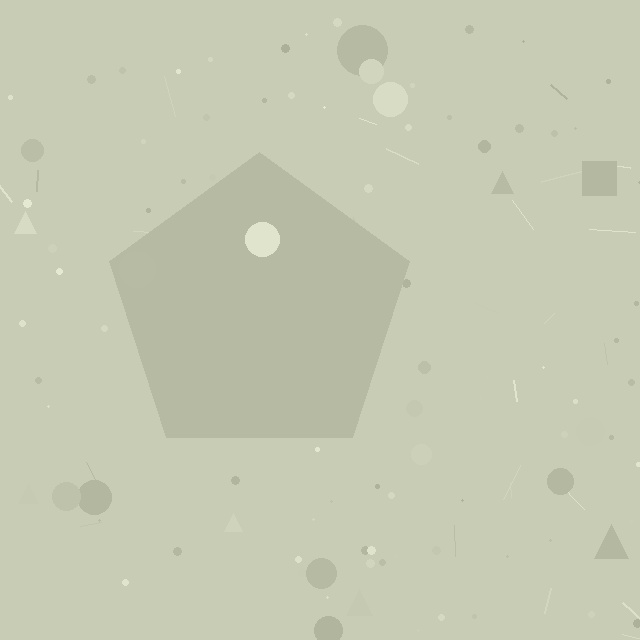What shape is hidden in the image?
A pentagon is hidden in the image.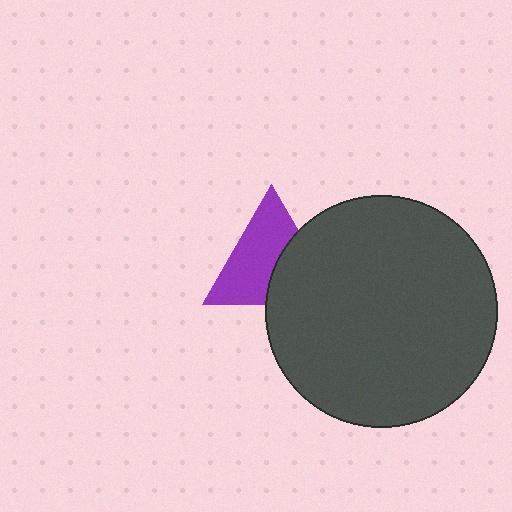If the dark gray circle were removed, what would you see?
You would see the complete purple triangle.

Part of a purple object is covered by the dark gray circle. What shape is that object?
It is a triangle.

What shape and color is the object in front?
The object in front is a dark gray circle.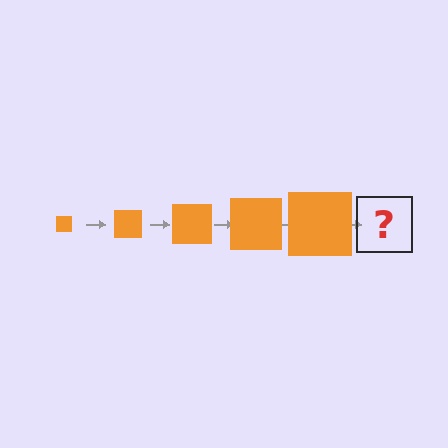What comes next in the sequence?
The next element should be an orange square, larger than the previous one.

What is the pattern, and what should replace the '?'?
The pattern is that the square gets progressively larger each step. The '?' should be an orange square, larger than the previous one.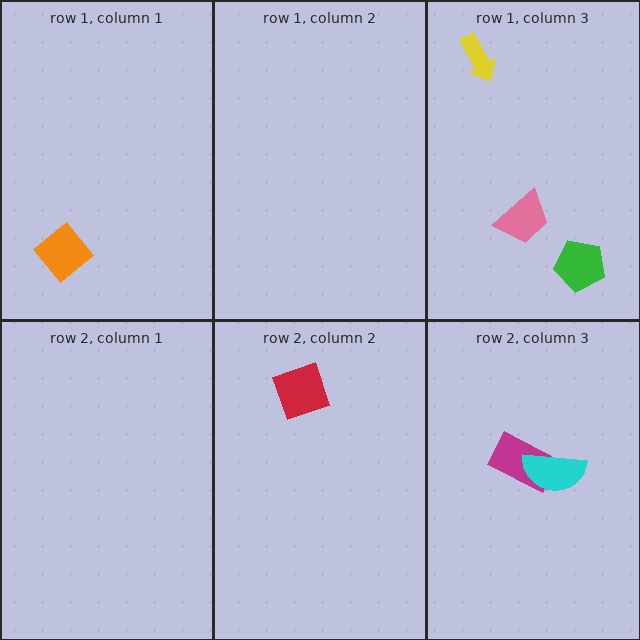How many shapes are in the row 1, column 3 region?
3.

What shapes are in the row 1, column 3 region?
The green pentagon, the pink trapezoid, the yellow arrow.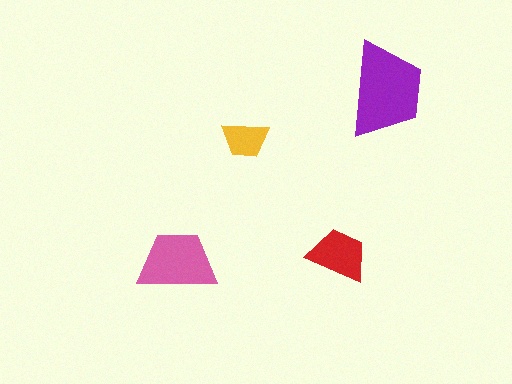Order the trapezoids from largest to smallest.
the purple one, the pink one, the red one, the yellow one.